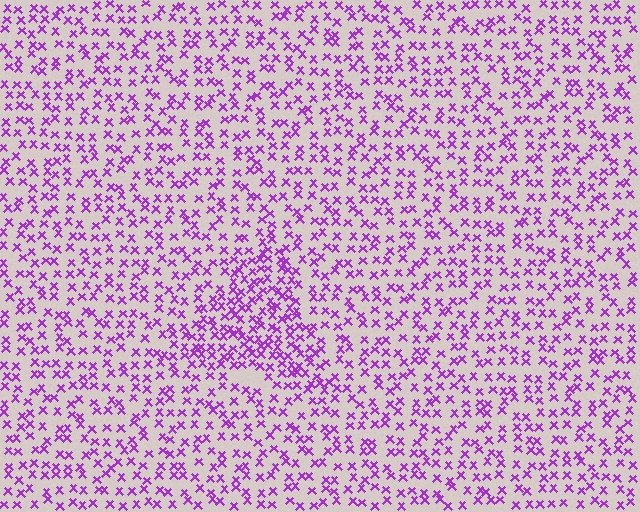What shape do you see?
I see a triangle.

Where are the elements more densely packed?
The elements are more densely packed inside the triangle boundary.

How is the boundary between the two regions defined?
The boundary is defined by a change in element density (approximately 1.8x ratio). All elements are the same color, size, and shape.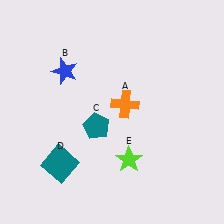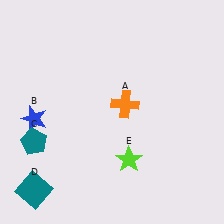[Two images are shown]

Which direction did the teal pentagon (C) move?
The teal pentagon (C) moved left.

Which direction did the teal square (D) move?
The teal square (D) moved down.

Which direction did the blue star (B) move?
The blue star (B) moved down.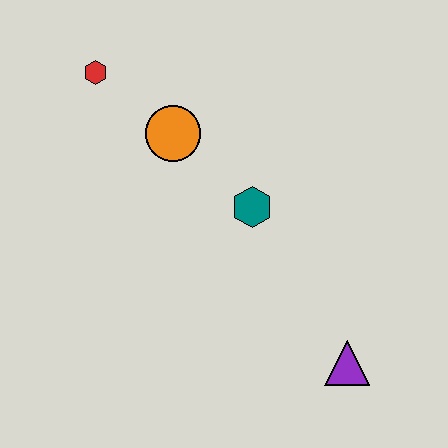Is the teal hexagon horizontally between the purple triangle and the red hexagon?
Yes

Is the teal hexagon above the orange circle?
No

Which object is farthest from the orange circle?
The purple triangle is farthest from the orange circle.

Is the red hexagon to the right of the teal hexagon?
No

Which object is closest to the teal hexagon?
The orange circle is closest to the teal hexagon.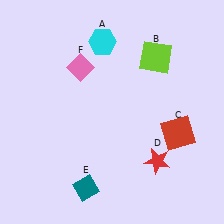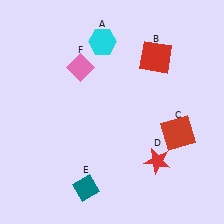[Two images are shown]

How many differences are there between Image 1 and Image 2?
There is 1 difference between the two images.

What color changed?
The square (B) changed from lime in Image 1 to red in Image 2.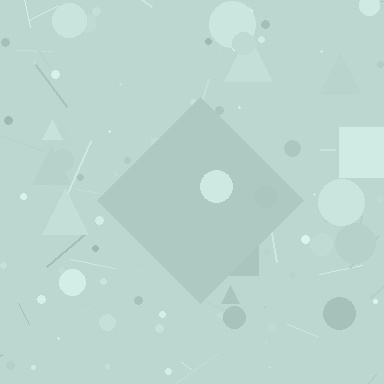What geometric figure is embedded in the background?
A diamond is embedded in the background.